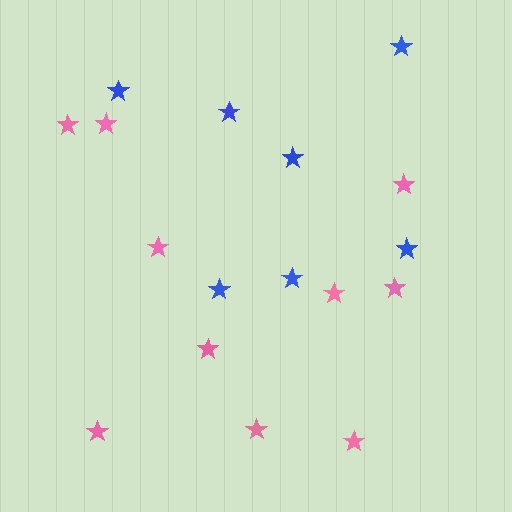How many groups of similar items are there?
There are 2 groups: one group of pink stars (10) and one group of blue stars (7).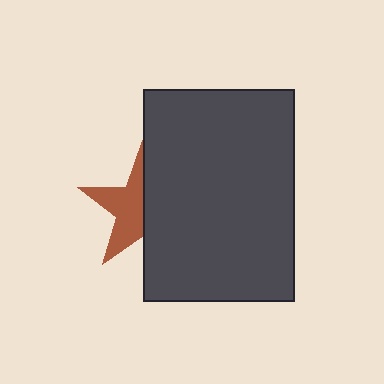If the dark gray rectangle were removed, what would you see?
You would see the complete brown star.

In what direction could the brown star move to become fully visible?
The brown star could move left. That would shift it out from behind the dark gray rectangle entirely.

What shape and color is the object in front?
The object in front is a dark gray rectangle.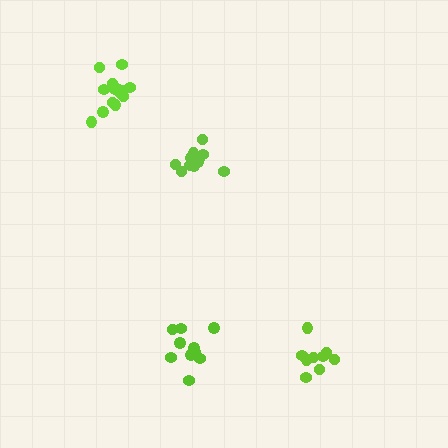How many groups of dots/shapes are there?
There are 4 groups.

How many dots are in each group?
Group 1: 15 dots, Group 2: 11 dots, Group 3: 13 dots, Group 4: 9 dots (48 total).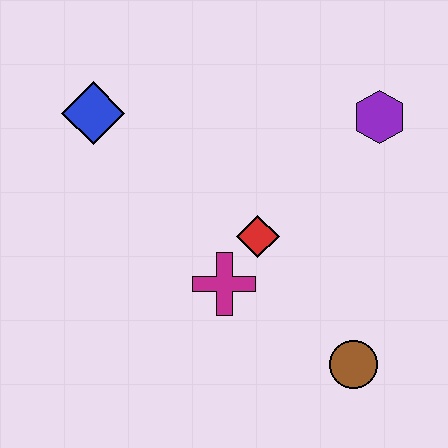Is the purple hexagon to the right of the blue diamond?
Yes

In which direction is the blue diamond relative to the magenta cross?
The blue diamond is above the magenta cross.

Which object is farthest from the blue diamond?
The brown circle is farthest from the blue diamond.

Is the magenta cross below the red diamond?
Yes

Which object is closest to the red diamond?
The magenta cross is closest to the red diamond.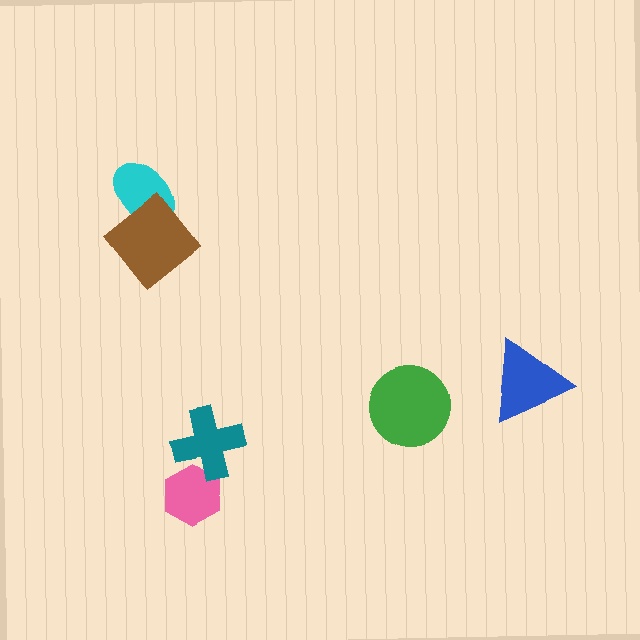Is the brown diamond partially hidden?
No, no other shape covers it.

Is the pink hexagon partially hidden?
Yes, it is partially covered by another shape.